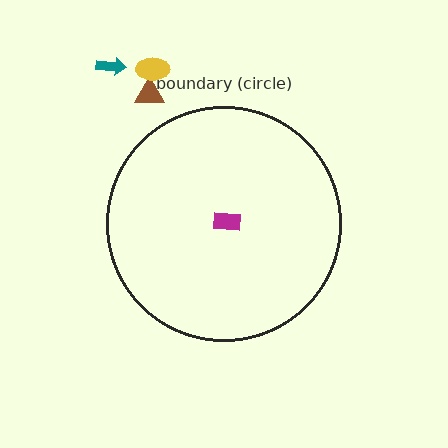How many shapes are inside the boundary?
1 inside, 3 outside.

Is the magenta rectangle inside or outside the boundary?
Inside.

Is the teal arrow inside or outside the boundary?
Outside.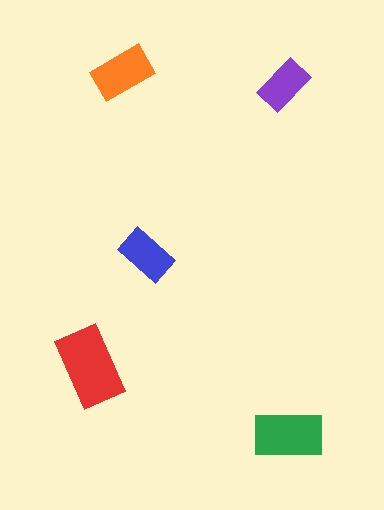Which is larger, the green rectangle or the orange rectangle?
The green one.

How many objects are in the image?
There are 5 objects in the image.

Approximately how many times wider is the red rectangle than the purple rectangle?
About 1.5 times wider.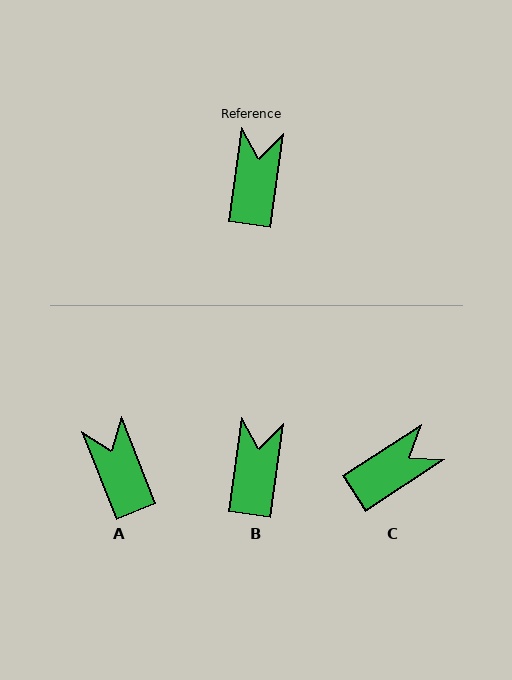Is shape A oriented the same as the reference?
No, it is off by about 29 degrees.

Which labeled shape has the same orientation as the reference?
B.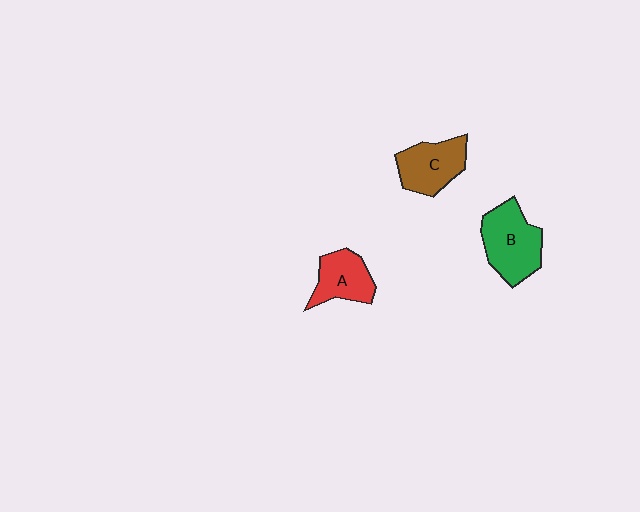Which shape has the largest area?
Shape B (green).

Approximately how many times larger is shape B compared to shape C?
Approximately 1.2 times.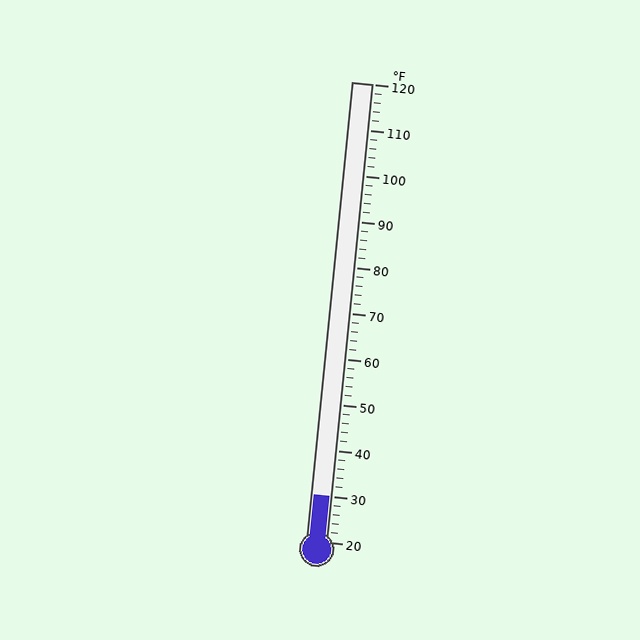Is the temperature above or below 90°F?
The temperature is below 90°F.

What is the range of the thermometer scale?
The thermometer scale ranges from 20°F to 120°F.